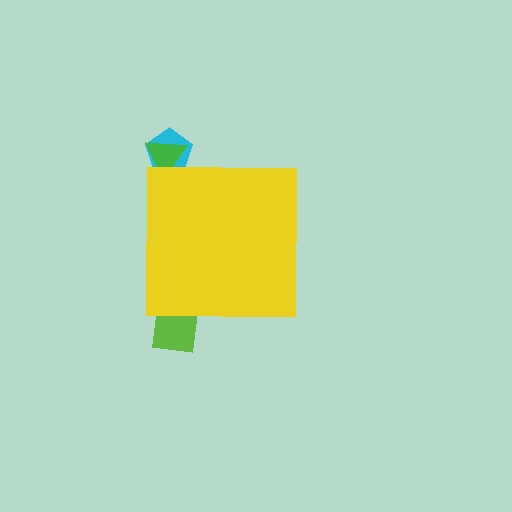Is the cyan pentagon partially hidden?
Yes, the cyan pentagon is partially hidden behind the yellow square.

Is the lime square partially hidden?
Yes, the lime square is partially hidden behind the yellow square.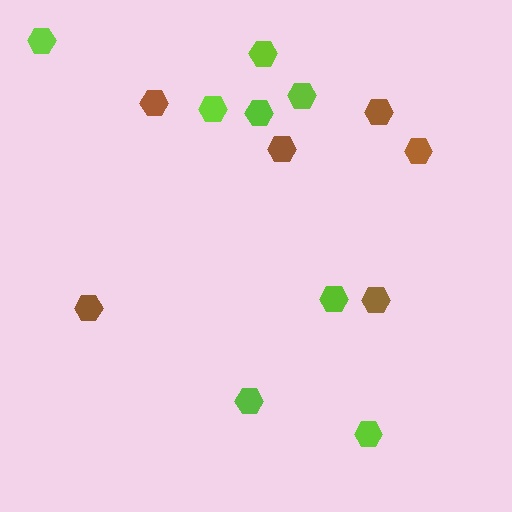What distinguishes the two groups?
There are 2 groups: one group of brown hexagons (6) and one group of lime hexagons (8).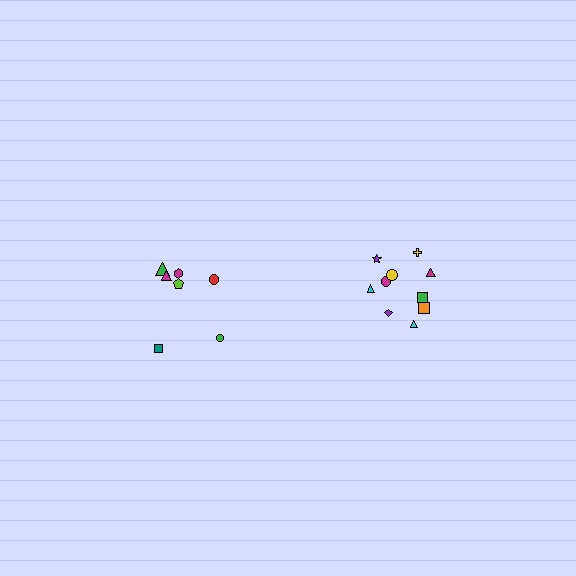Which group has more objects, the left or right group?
The right group.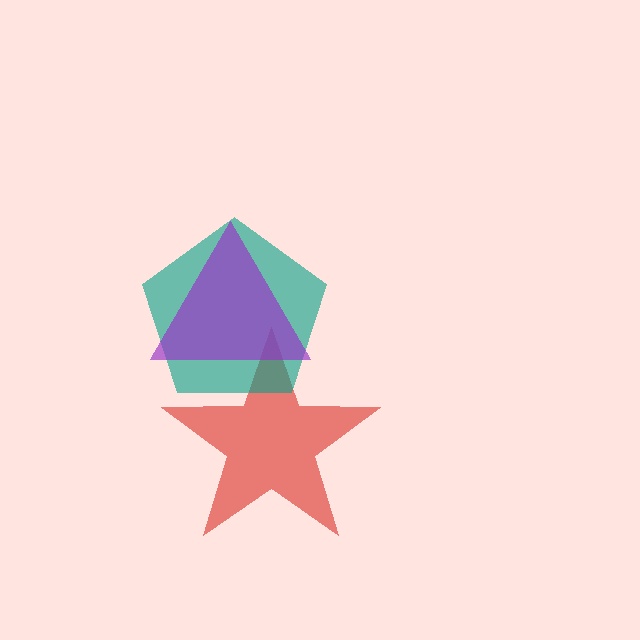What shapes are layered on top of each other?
The layered shapes are: a red star, a teal pentagon, a purple triangle.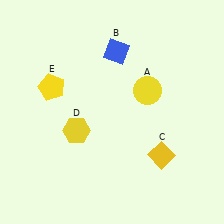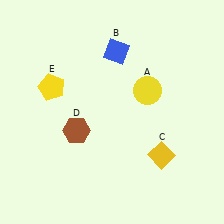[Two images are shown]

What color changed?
The hexagon (D) changed from yellow in Image 1 to brown in Image 2.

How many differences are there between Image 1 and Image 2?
There is 1 difference between the two images.